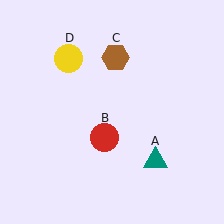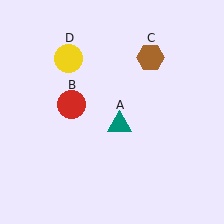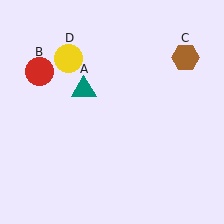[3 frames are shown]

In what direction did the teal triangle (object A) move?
The teal triangle (object A) moved up and to the left.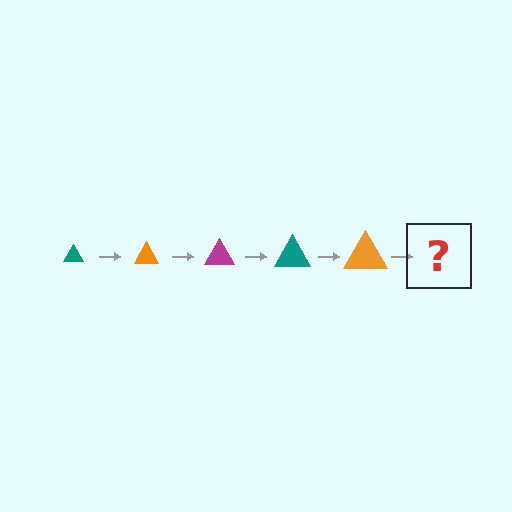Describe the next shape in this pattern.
It should be a magenta triangle, larger than the previous one.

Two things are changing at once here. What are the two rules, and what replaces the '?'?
The two rules are that the triangle grows larger each step and the color cycles through teal, orange, and magenta. The '?' should be a magenta triangle, larger than the previous one.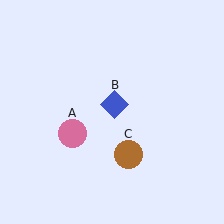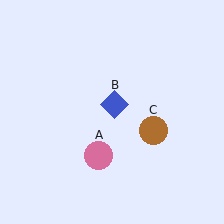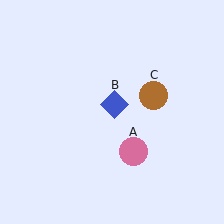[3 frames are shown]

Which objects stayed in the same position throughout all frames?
Blue diamond (object B) remained stationary.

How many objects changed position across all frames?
2 objects changed position: pink circle (object A), brown circle (object C).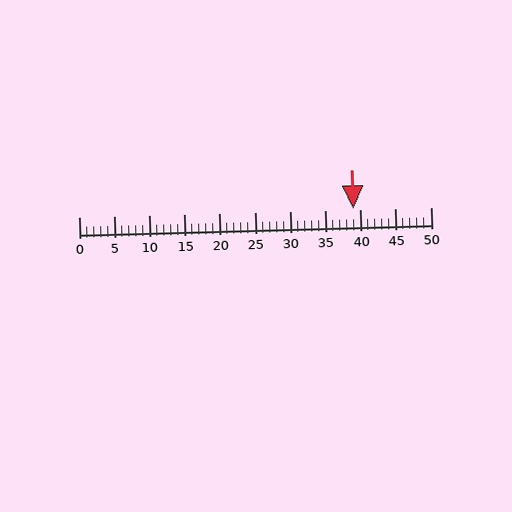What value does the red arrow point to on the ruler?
The red arrow points to approximately 39.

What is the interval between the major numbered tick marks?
The major tick marks are spaced 5 units apart.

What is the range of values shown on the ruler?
The ruler shows values from 0 to 50.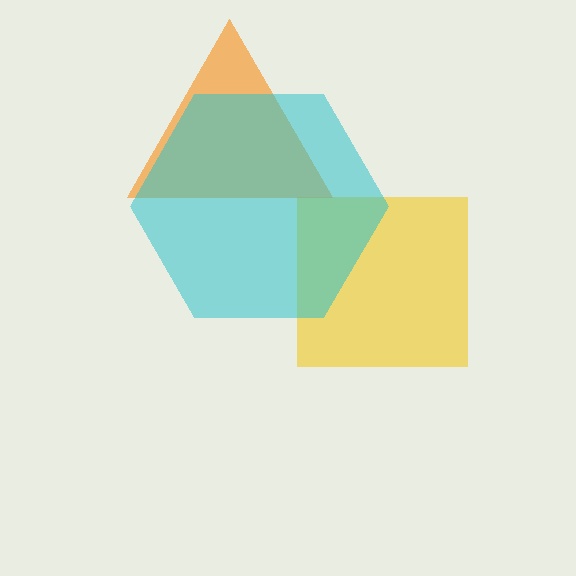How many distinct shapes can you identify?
There are 3 distinct shapes: a yellow square, an orange triangle, a cyan hexagon.